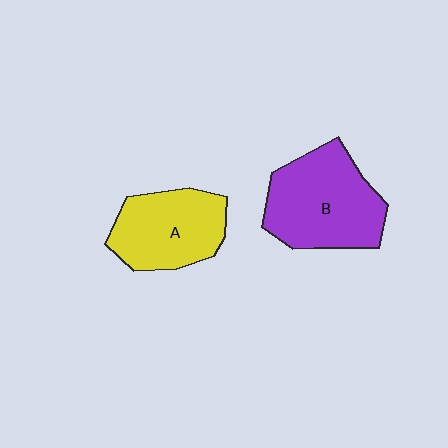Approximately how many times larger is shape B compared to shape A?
Approximately 1.2 times.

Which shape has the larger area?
Shape B (purple).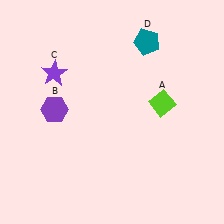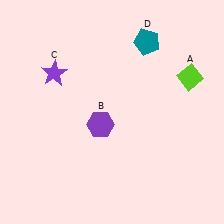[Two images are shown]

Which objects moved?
The objects that moved are: the lime diamond (A), the purple hexagon (B).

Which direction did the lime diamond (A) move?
The lime diamond (A) moved right.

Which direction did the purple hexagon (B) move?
The purple hexagon (B) moved right.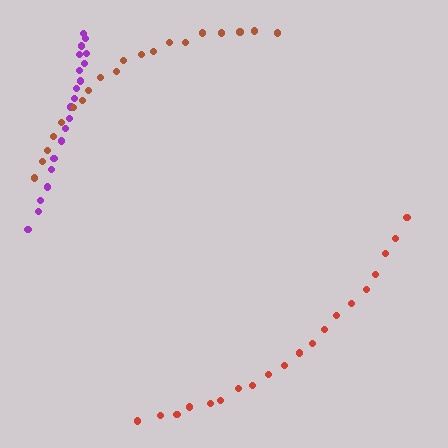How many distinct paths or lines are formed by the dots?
There are 3 distinct paths.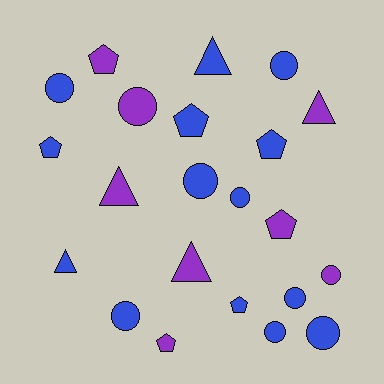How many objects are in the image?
There are 22 objects.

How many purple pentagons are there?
There are 3 purple pentagons.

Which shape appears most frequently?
Circle, with 10 objects.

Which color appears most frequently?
Blue, with 14 objects.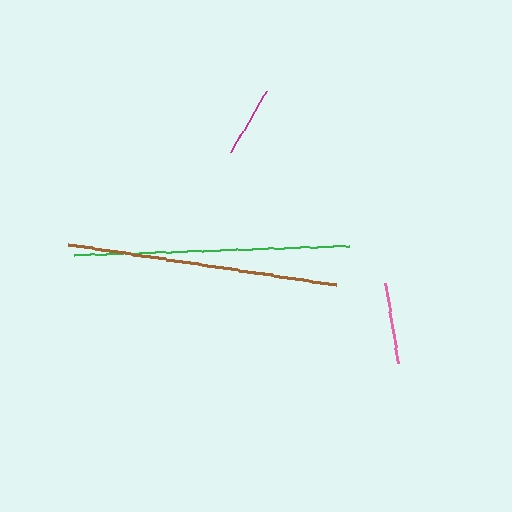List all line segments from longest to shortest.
From longest to shortest: green, brown, pink, magenta.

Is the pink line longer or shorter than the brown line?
The brown line is longer than the pink line.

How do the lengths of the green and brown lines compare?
The green and brown lines are approximately the same length.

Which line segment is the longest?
The green line is the longest at approximately 276 pixels.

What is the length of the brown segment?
The brown segment is approximately 271 pixels long.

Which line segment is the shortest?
The magenta line is the shortest at approximately 71 pixels.